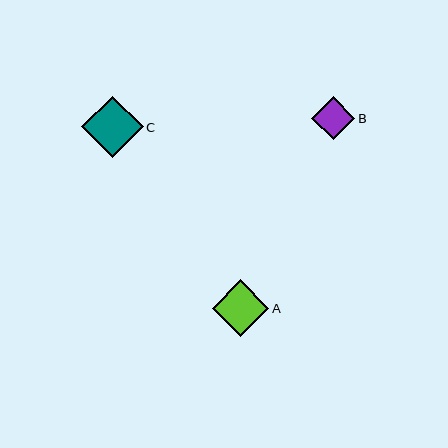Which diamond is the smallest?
Diamond B is the smallest with a size of approximately 43 pixels.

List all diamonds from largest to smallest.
From largest to smallest: C, A, B.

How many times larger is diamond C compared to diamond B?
Diamond C is approximately 1.4 times the size of diamond B.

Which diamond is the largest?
Diamond C is the largest with a size of approximately 61 pixels.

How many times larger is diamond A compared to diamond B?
Diamond A is approximately 1.3 times the size of diamond B.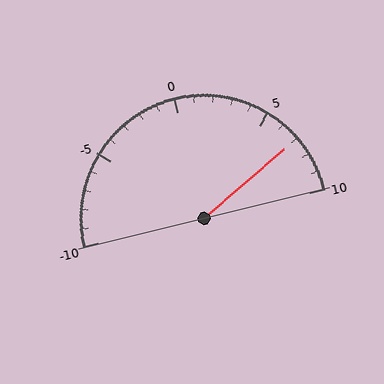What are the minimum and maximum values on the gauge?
The gauge ranges from -10 to 10.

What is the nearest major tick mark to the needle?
The nearest major tick mark is 5.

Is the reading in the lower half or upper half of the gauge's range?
The reading is in the upper half of the range (-10 to 10).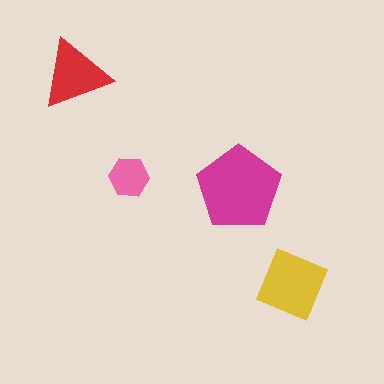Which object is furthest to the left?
The red triangle is leftmost.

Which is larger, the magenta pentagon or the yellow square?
The magenta pentagon.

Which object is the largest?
The magenta pentagon.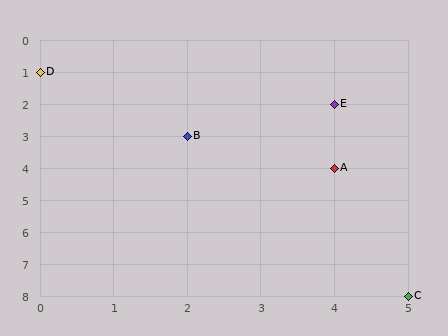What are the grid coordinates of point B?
Point B is at grid coordinates (2, 3).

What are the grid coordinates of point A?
Point A is at grid coordinates (4, 4).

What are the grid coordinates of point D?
Point D is at grid coordinates (0, 1).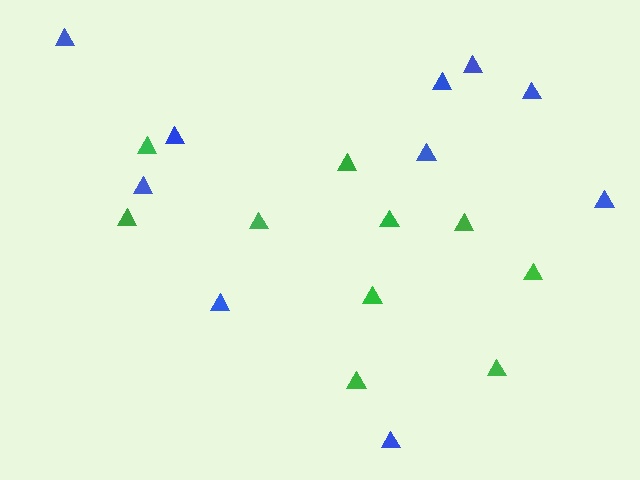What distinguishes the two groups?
There are 2 groups: one group of green triangles (10) and one group of blue triangles (10).